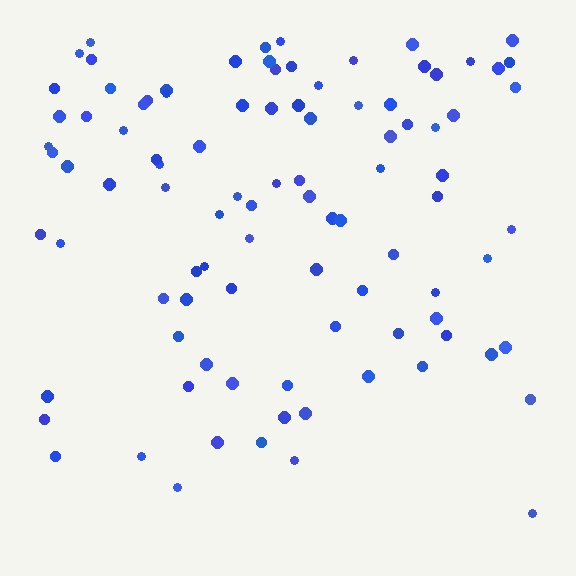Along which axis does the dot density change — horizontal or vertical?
Vertical.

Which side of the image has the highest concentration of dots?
The top.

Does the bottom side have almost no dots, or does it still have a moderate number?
Still a moderate number, just noticeably fewer than the top.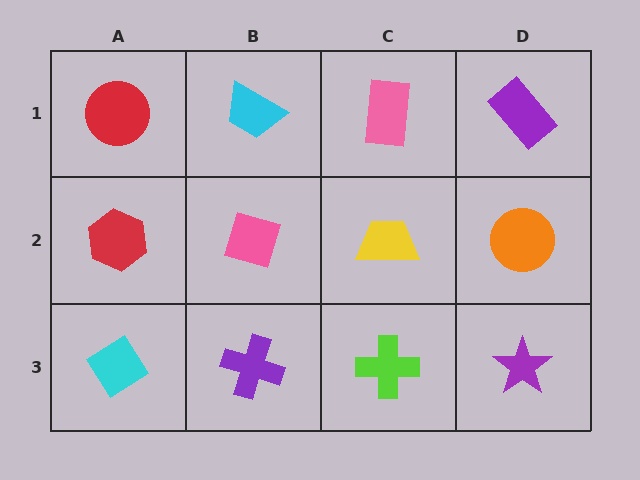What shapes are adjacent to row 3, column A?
A red hexagon (row 2, column A), a purple cross (row 3, column B).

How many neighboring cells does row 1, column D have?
2.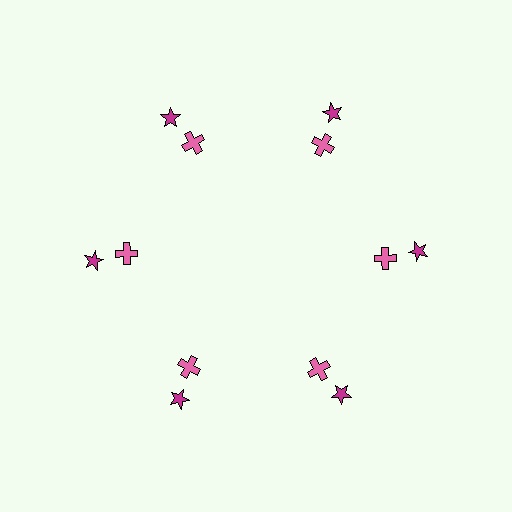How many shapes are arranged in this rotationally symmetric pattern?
There are 12 shapes, arranged in 6 groups of 2.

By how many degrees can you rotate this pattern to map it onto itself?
The pattern maps onto itself every 60 degrees of rotation.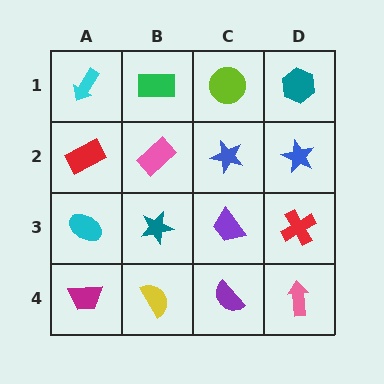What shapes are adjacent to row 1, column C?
A blue star (row 2, column C), a green rectangle (row 1, column B), a teal hexagon (row 1, column D).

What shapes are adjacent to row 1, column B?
A pink rectangle (row 2, column B), a cyan arrow (row 1, column A), a lime circle (row 1, column C).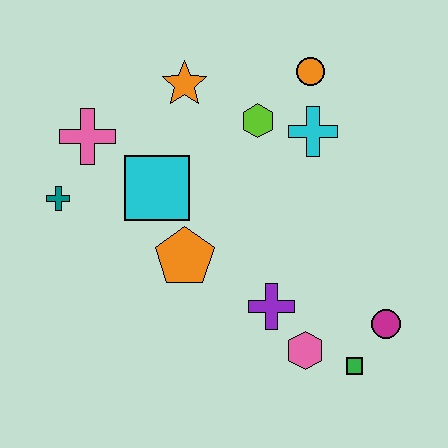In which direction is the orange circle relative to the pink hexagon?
The orange circle is above the pink hexagon.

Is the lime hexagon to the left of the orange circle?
Yes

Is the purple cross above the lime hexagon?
No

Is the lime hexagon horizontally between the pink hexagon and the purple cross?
No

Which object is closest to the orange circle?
The cyan cross is closest to the orange circle.